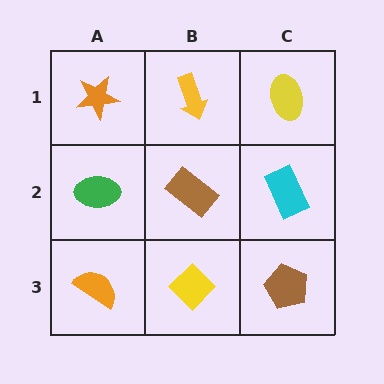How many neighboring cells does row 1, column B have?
3.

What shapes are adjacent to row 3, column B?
A brown rectangle (row 2, column B), an orange semicircle (row 3, column A), a brown pentagon (row 3, column C).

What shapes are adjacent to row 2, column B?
A yellow arrow (row 1, column B), a yellow diamond (row 3, column B), a green ellipse (row 2, column A), a cyan rectangle (row 2, column C).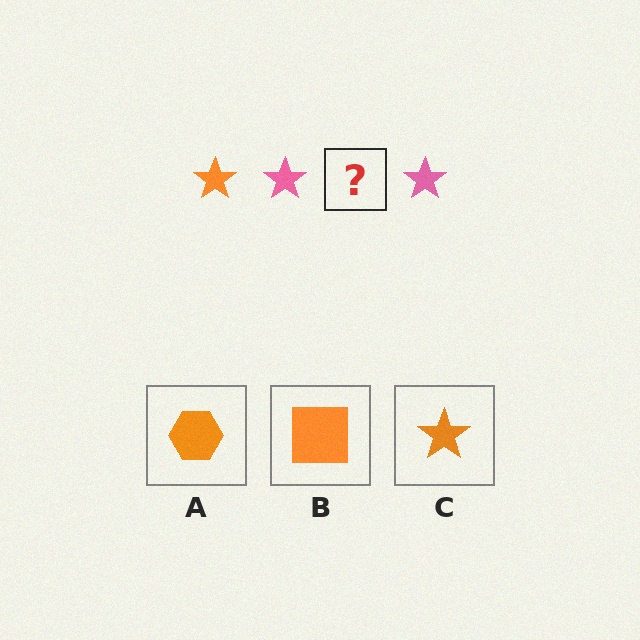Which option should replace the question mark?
Option C.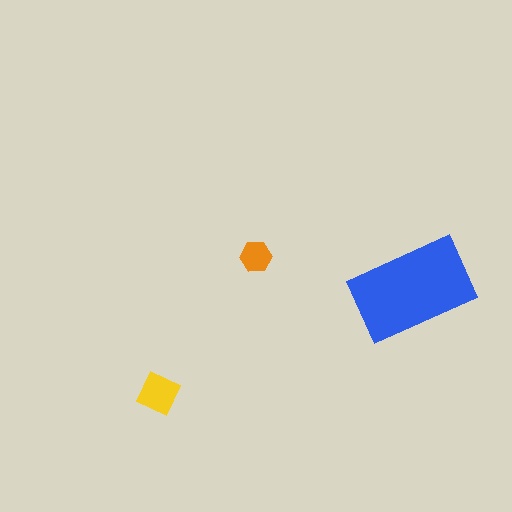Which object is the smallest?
The orange hexagon.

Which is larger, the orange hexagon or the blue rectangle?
The blue rectangle.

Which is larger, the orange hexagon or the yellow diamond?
The yellow diamond.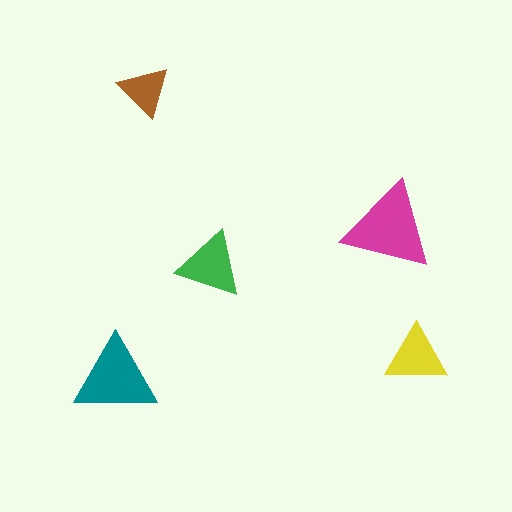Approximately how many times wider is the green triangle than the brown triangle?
About 1.5 times wider.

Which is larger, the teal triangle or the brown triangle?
The teal one.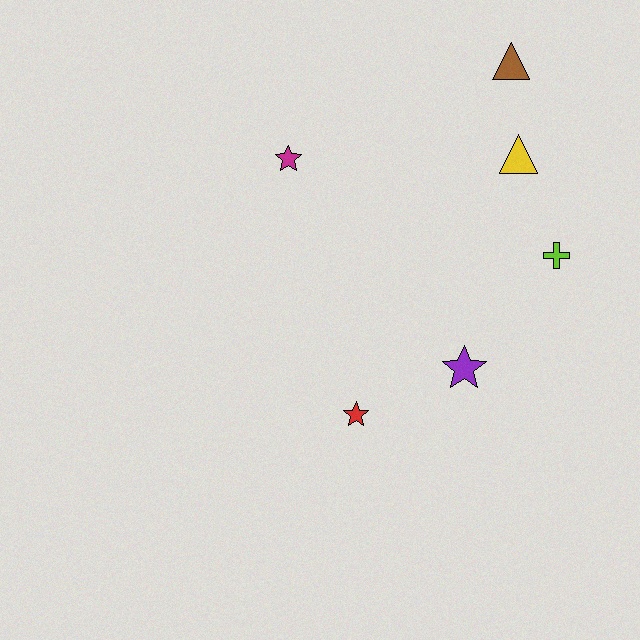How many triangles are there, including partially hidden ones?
There are 2 triangles.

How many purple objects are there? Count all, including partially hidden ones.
There is 1 purple object.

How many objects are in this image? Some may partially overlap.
There are 6 objects.